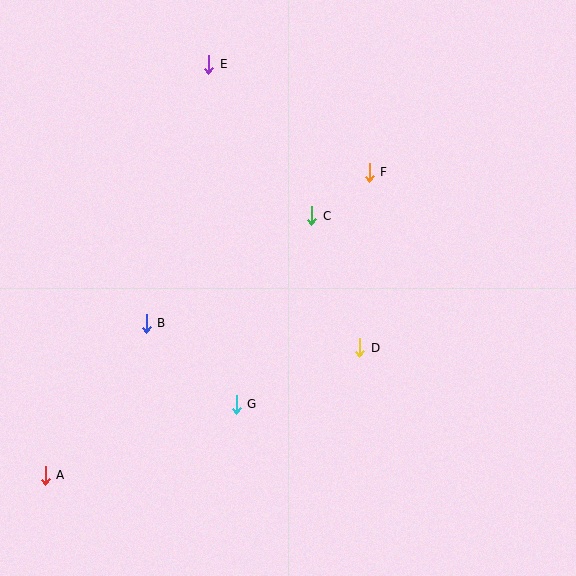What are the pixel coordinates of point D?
Point D is at (360, 348).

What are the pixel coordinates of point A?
Point A is at (45, 475).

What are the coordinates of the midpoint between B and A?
The midpoint between B and A is at (96, 399).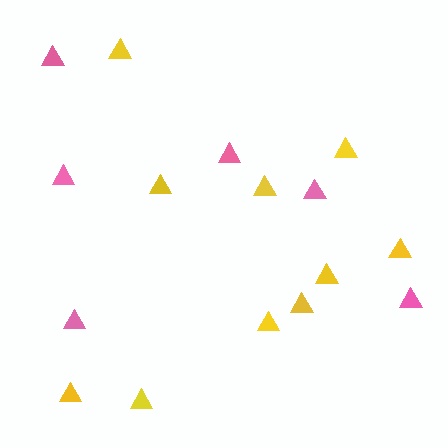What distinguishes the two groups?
There are 2 groups: one group of yellow triangles (10) and one group of pink triangles (6).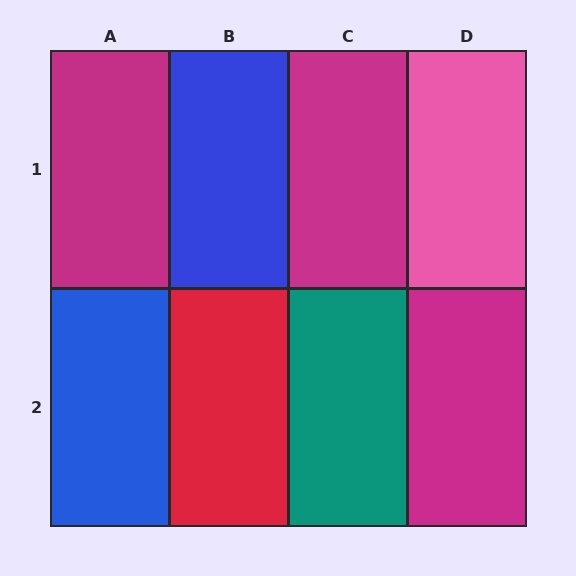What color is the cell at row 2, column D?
Magenta.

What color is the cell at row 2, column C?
Teal.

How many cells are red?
1 cell is red.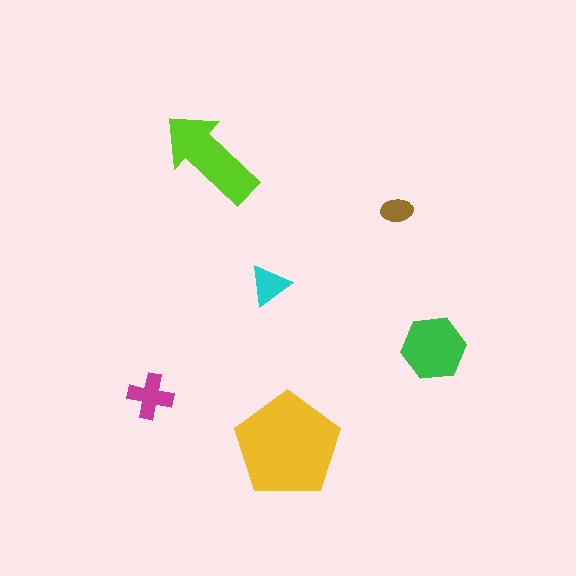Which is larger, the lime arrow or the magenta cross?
The lime arrow.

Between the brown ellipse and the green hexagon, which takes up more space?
The green hexagon.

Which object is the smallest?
The brown ellipse.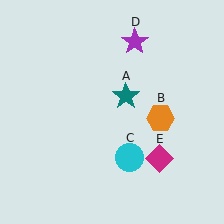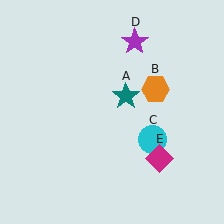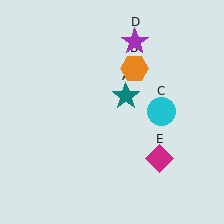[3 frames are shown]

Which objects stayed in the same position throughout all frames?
Teal star (object A) and purple star (object D) and magenta diamond (object E) remained stationary.